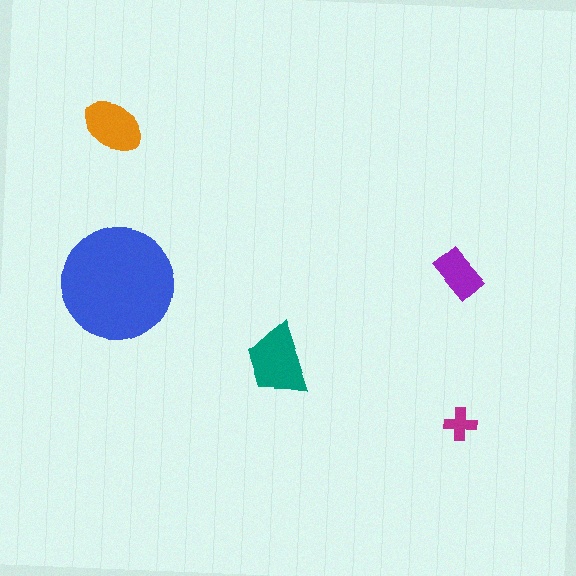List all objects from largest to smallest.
The blue circle, the teal trapezoid, the orange ellipse, the purple rectangle, the magenta cross.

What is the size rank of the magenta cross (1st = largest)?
5th.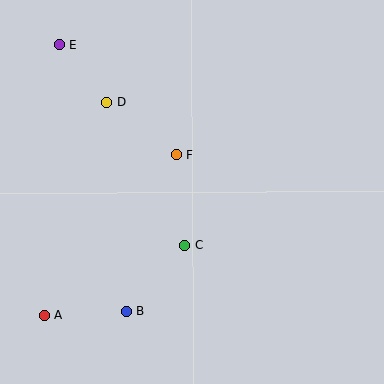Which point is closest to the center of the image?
Point F at (176, 155) is closest to the center.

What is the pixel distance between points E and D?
The distance between E and D is 75 pixels.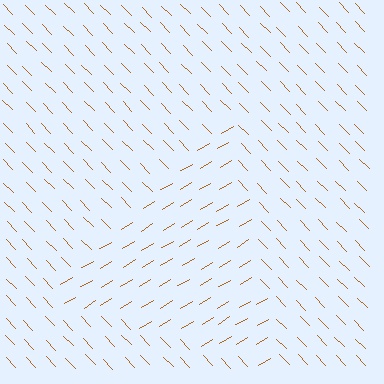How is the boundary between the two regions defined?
The boundary is defined purely by a change in line orientation (approximately 77 degrees difference). All lines are the same color and thickness.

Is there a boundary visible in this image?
Yes, there is a texture boundary formed by a change in line orientation.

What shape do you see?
I see a triangle.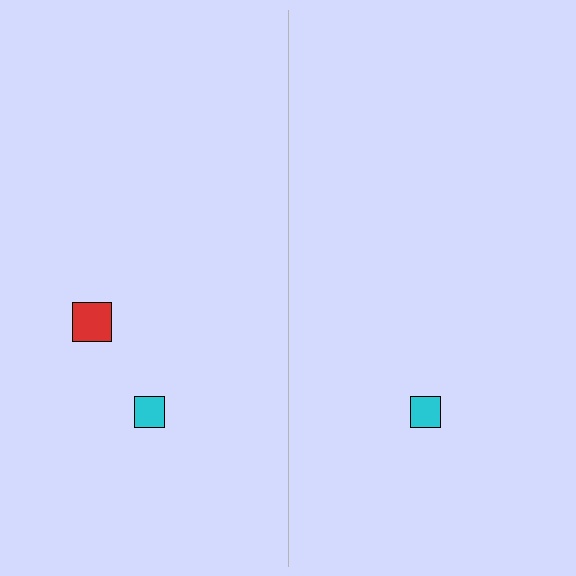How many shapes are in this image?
There are 3 shapes in this image.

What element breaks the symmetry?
A red square is missing from the right side.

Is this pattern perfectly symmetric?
No, the pattern is not perfectly symmetric. A red square is missing from the right side.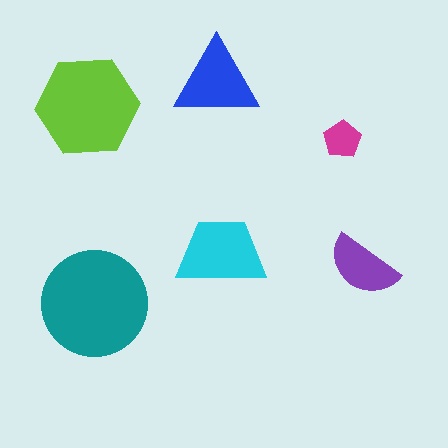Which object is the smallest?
The magenta pentagon.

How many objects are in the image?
There are 6 objects in the image.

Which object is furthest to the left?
The lime hexagon is leftmost.